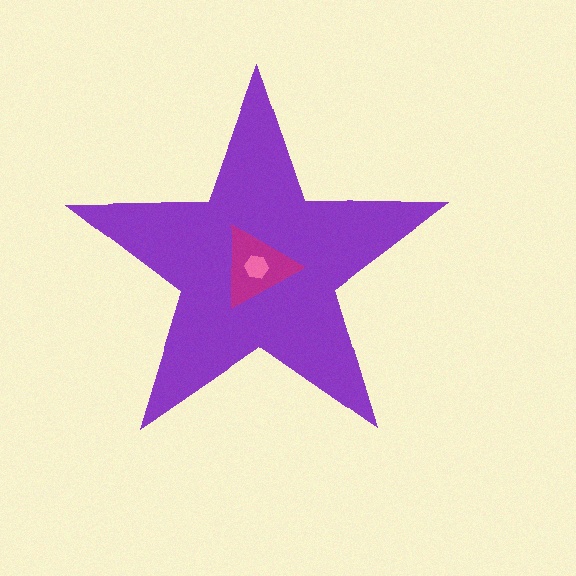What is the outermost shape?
The purple star.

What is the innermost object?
The pink hexagon.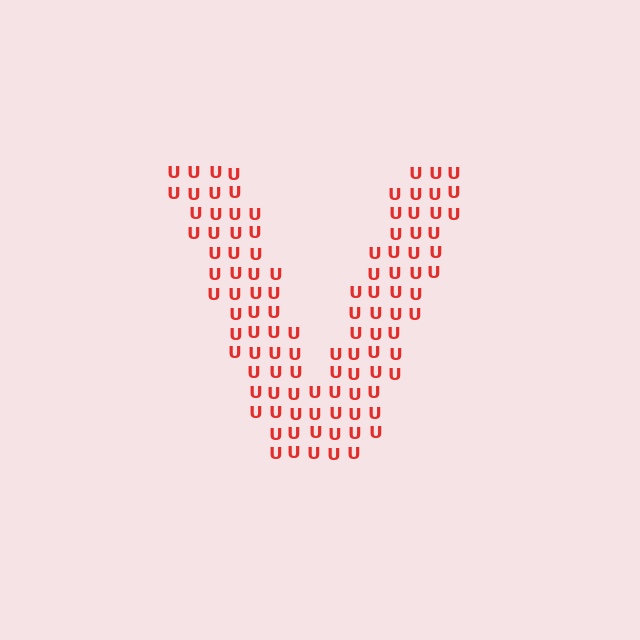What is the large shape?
The large shape is the letter V.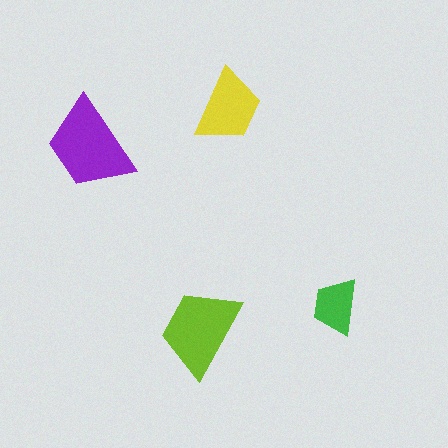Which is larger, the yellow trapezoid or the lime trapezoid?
The lime one.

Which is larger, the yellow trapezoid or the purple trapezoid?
The purple one.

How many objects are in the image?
There are 4 objects in the image.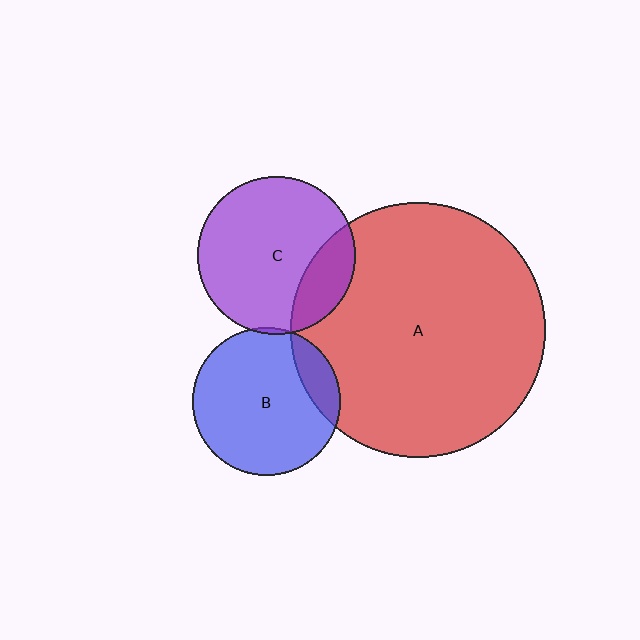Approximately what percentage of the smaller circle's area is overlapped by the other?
Approximately 5%.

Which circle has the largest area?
Circle A (red).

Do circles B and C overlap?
Yes.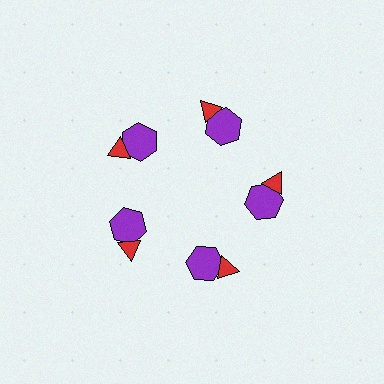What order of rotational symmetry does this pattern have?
This pattern has 5-fold rotational symmetry.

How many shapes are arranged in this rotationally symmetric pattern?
There are 10 shapes, arranged in 5 groups of 2.